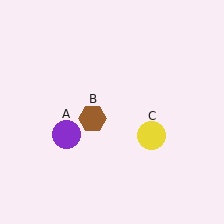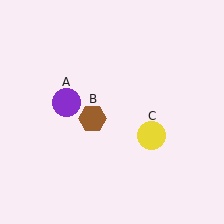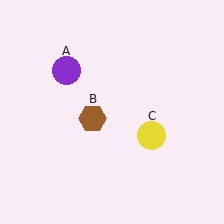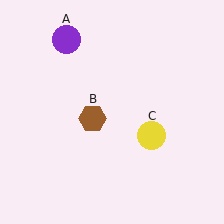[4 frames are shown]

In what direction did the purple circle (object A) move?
The purple circle (object A) moved up.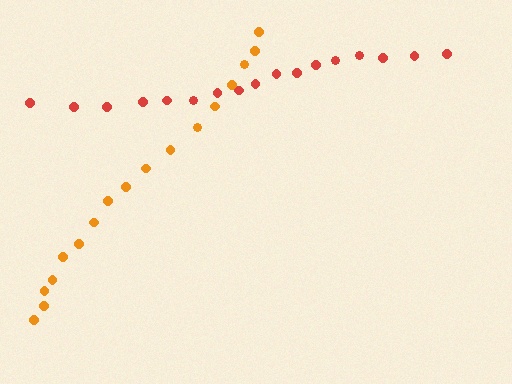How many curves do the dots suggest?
There are 2 distinct paths.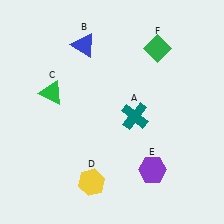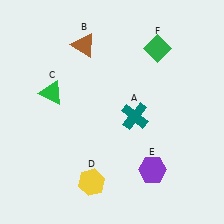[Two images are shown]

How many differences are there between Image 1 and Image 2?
There is 1 difference between the two images.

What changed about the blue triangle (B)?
In Image 1, B is blue. In Image 2, it changed to brown.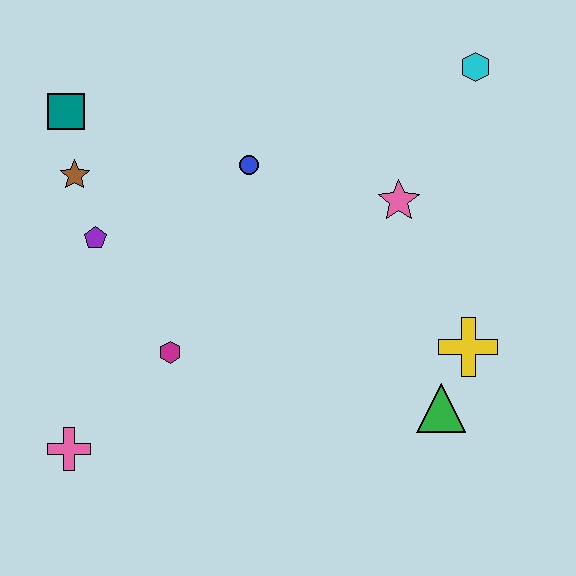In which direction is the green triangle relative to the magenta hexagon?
The green triangle is to the right of the magenta hexagon.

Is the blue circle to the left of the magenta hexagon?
No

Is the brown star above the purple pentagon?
Yes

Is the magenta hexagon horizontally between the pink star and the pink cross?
Yes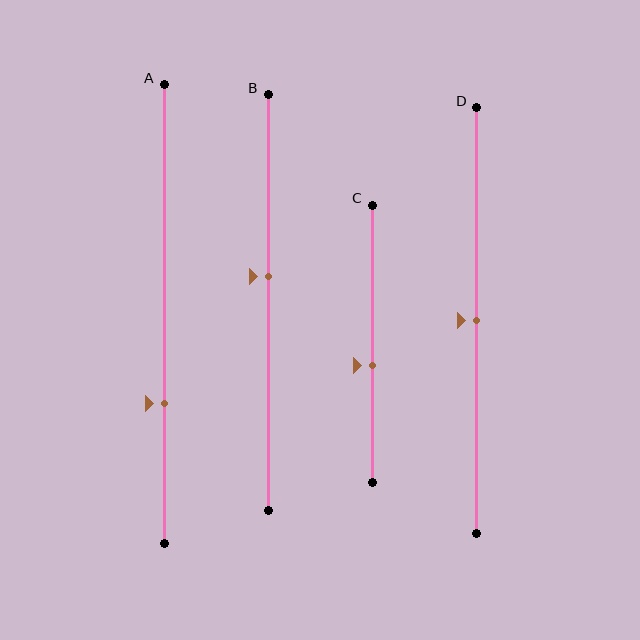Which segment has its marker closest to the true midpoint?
Segment D has its marker closest to the true midpoint.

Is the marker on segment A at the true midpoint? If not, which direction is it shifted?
No, the marker on segment A is shifted downward by about 19% of the segment length.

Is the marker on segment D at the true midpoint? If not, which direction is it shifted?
Yes, the marker on segment D is at the true midpoint.